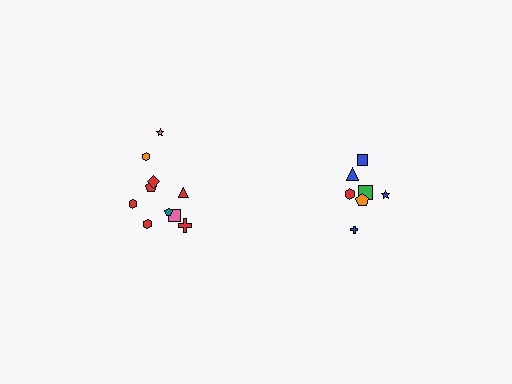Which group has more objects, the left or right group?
The left group.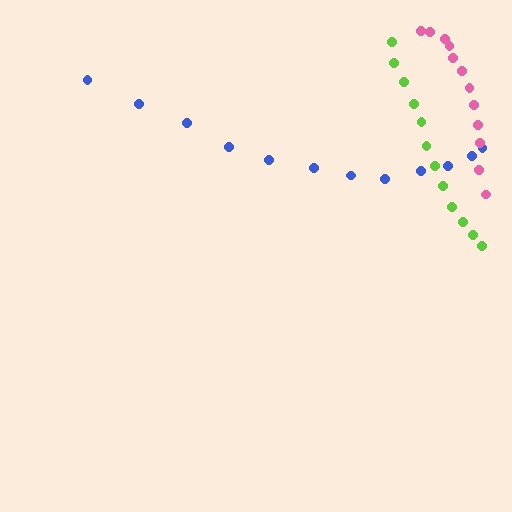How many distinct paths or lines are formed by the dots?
There are 3 distinct paths.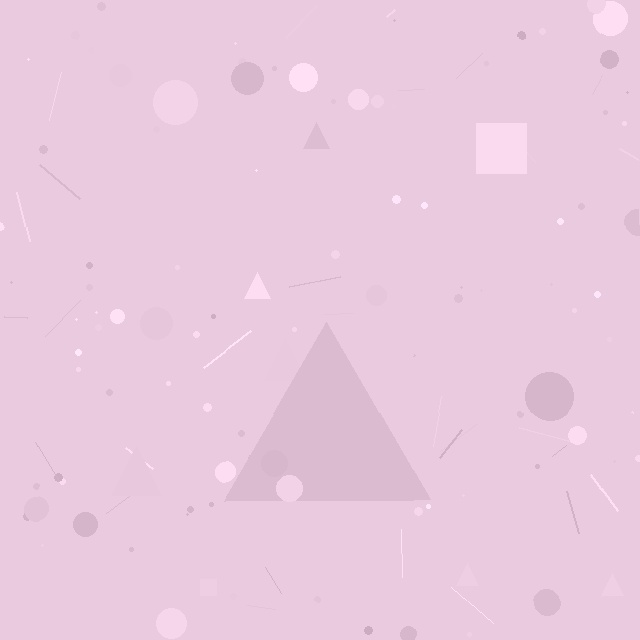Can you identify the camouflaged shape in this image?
The camouflaged shape is a triangle.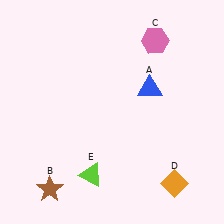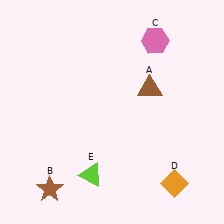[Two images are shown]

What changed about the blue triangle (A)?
In Image 1, A is blue. In Image 2, it changed to brown.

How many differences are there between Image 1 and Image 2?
There is 1 difference between the two images.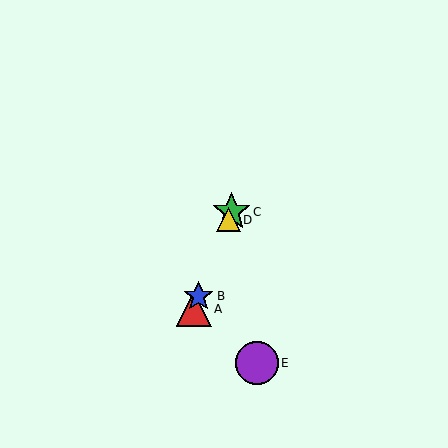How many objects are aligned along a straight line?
4 objects (A, B, C, D) are aligned along a straight line.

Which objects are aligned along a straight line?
Objects A, B, C, D are aligned along a straight line.